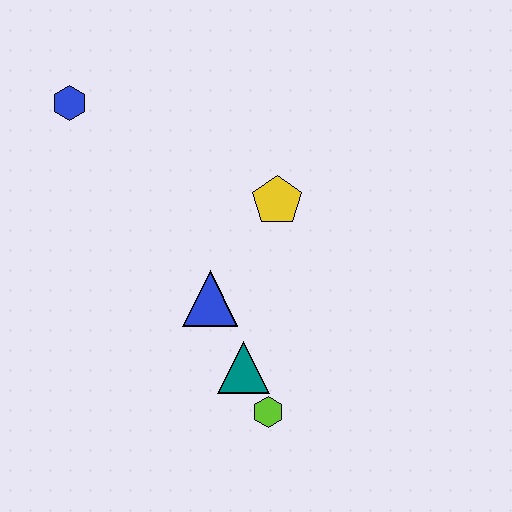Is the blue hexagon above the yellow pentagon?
Yes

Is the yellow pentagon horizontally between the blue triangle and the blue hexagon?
No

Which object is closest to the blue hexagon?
The yellow pentagon is closest to the blue hexagon.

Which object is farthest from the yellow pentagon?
The blue hexagon is farthest from the yellow pentagon.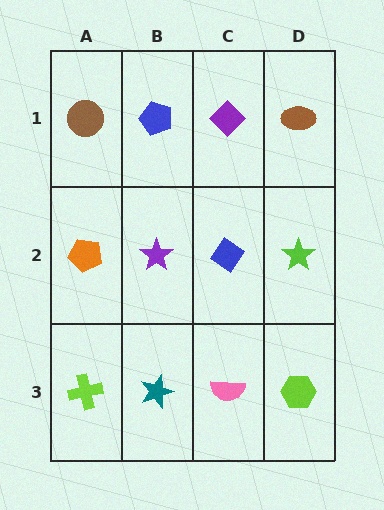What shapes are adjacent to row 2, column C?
A purple diamond (row 1, column C), a pink semicircle (row 3, column C), a purple star (row 2, column B), a lime star (row 2, column D).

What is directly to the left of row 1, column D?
A purple diamond.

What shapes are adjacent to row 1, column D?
A lime star (row 2, column D), a purple diamond (row 1, column C).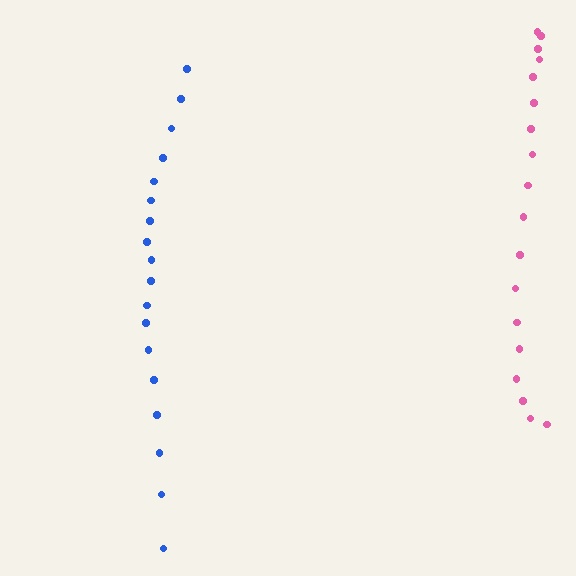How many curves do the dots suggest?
There are 2 distinct paths.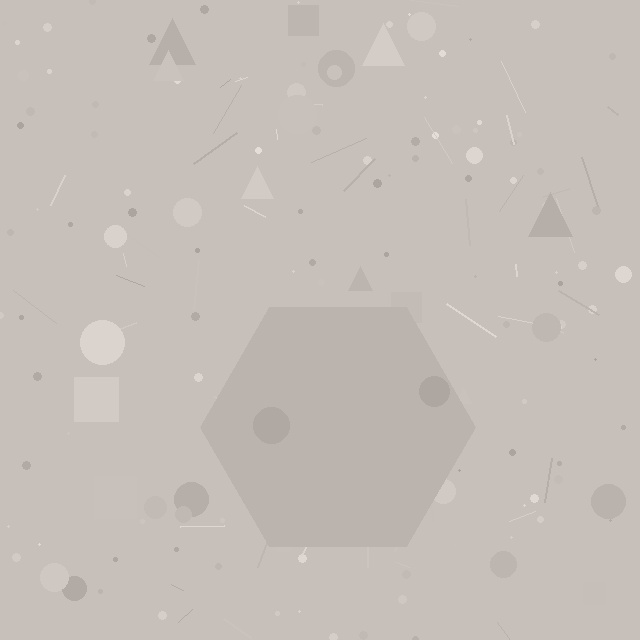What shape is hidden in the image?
A hexagon is hidden in the image.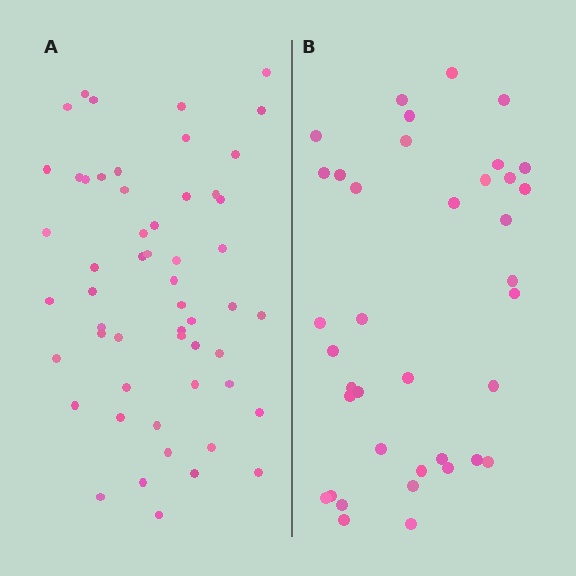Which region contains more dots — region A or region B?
Region A (the left region) has more dots.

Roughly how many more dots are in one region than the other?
Region A has approximately 15 more dots than region B.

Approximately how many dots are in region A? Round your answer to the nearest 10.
About 50 dots. (The exact count is 54, which rounds to 50.)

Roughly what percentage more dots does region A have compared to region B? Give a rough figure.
About 40% more.